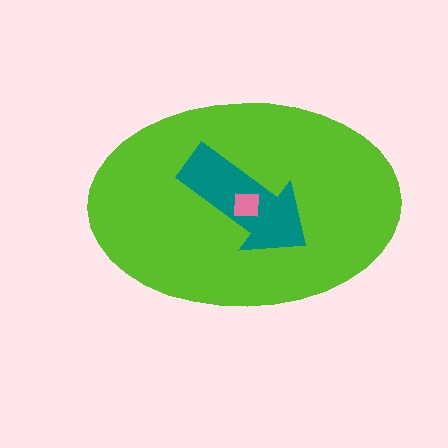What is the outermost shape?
The lime ellipse.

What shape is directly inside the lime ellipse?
The teal arrow.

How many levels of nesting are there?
3.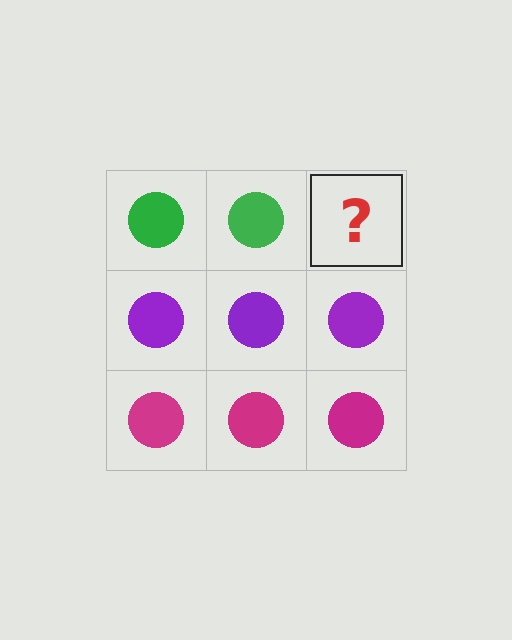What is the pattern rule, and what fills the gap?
The rule is that each row has a consistent color. The gap should be filled with a green circle.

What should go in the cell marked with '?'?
The missing cell should contain a green circle.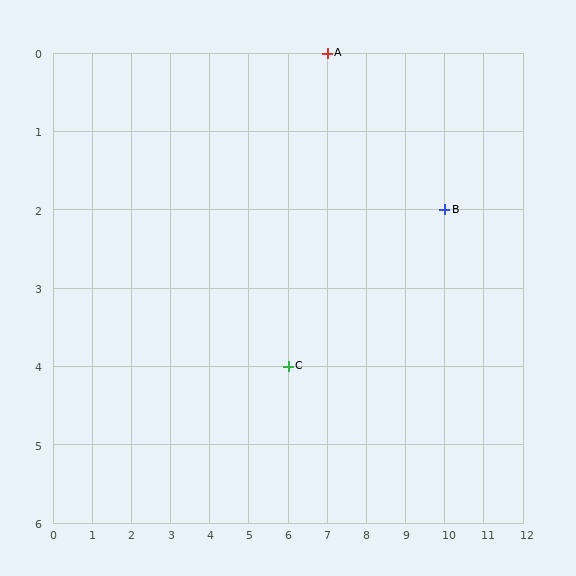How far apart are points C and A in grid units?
Points C and A are 1 column and 4 rows apart (about 4.1 grid units diagonally).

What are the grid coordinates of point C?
Point C is at grid coordinates (6, 4).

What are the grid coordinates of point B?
Point B is at grid coordinates (10, 2).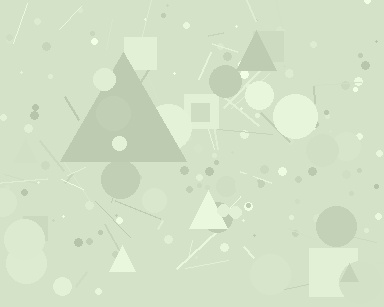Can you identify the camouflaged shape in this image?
The camouflaged shape is a triangle.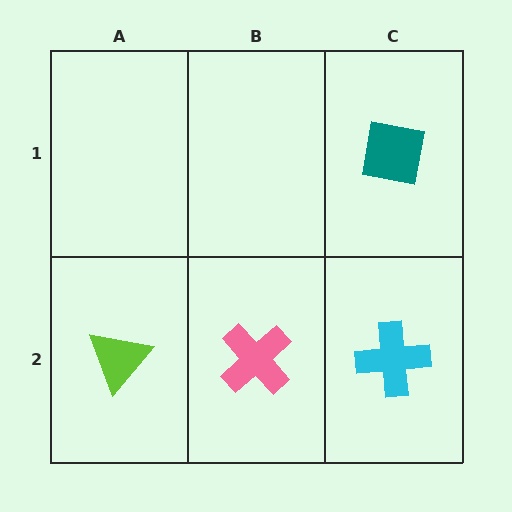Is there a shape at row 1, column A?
No, that cell is empty.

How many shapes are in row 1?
1 shape.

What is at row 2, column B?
A pink cross.